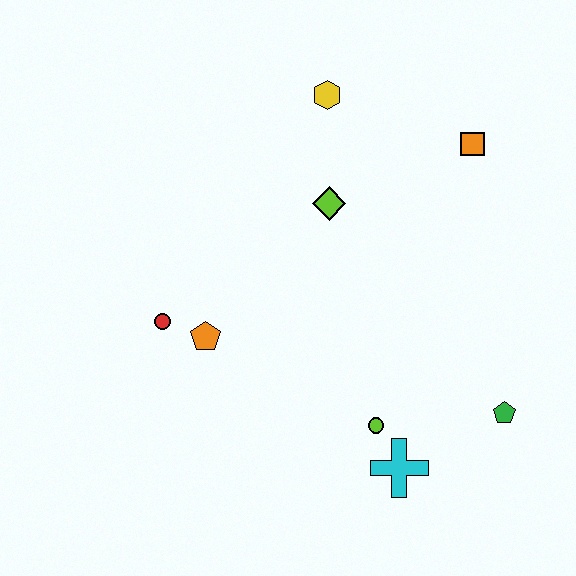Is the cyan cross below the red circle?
Yes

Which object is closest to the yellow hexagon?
The lime diamond is closest to the yellow hexagon.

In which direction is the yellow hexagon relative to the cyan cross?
The yellow hexagon is above the cyan cross.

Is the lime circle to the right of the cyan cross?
No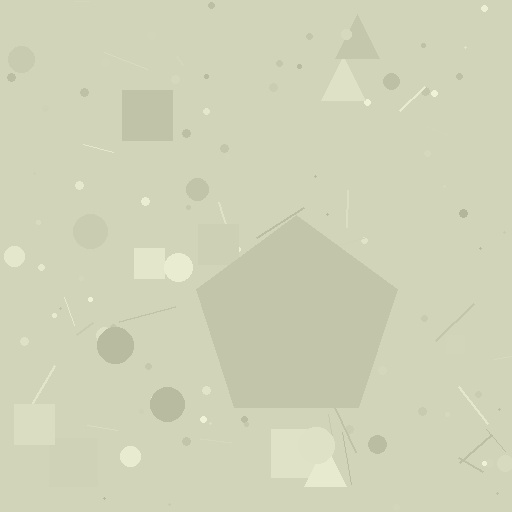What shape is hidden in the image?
A pentagon is hidden in the image.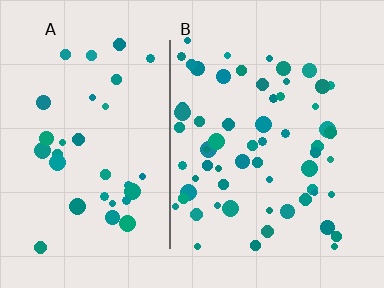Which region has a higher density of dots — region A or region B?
B (the right).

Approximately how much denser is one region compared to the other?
Approximately 1.8× — region B over region A.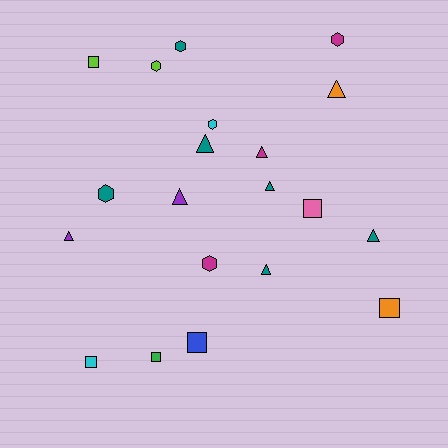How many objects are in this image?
There are 20 objects.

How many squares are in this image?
There are 6 squares.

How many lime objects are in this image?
There are 2 lime objects.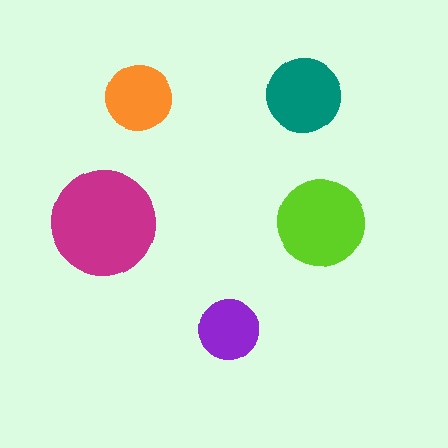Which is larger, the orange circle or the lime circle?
The lime one.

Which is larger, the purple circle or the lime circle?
The lime one.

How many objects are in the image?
There are 5 objects in the image.